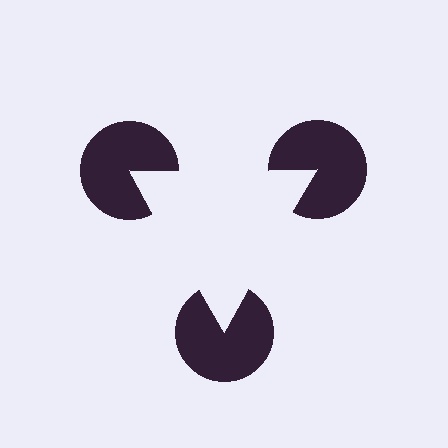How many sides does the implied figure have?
3 sides.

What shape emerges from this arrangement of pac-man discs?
An illusory triangle — its edges are inferred from the aligned wedge cuts in the pac-man discs, not physically drawn.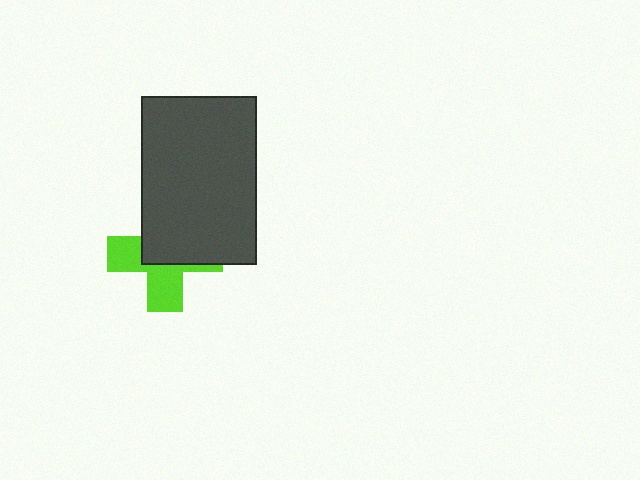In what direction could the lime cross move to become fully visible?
The lime cross could move toward the lower-left. That would shift it out from behind the dark gray rectangle entirely.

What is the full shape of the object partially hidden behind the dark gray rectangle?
The partially hidden object is a lime cross.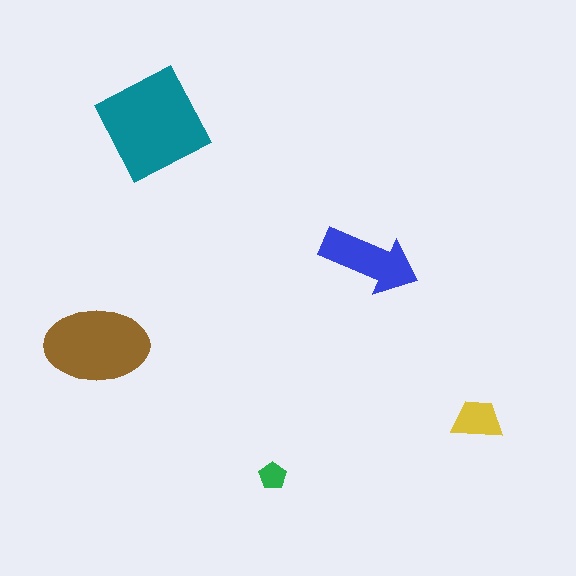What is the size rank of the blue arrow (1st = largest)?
3rd.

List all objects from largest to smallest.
The teal diamond, the brown ellipse, the blue arrow, the yellow trapezoid, the green pentagon.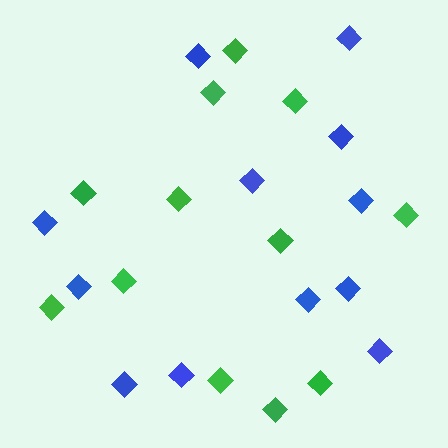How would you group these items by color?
There are 2 groups: one group of green diamonds (12) and one group of blue diamonds (12).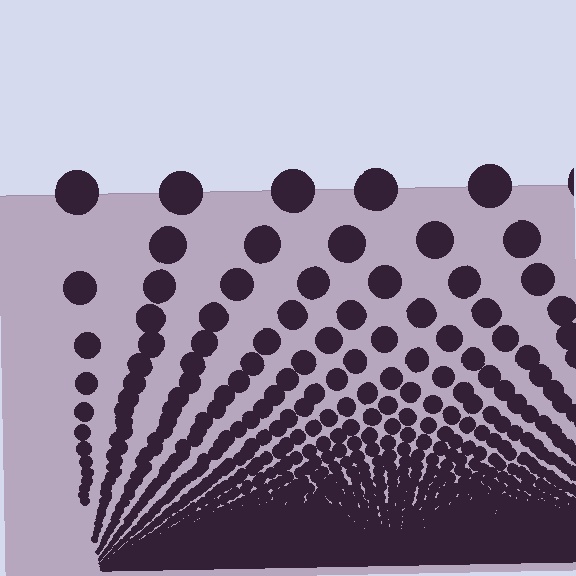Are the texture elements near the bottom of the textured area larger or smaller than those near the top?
Smaller. The gradient is inverted — elements near the bottom are smaller and denser.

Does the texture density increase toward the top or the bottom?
Density increases toward the bottom.